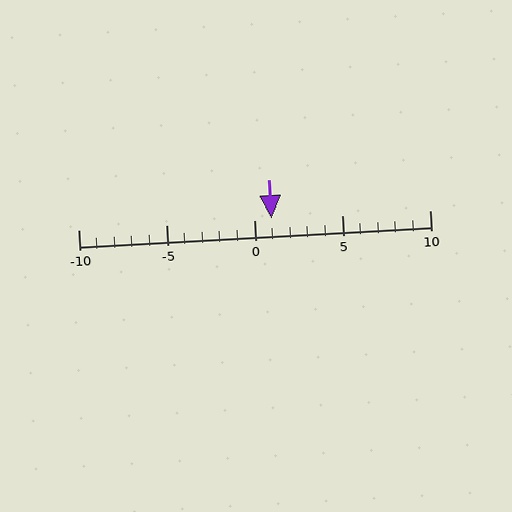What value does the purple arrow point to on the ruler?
The purple arrow points to approximately 1.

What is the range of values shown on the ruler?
The ruler shows values from -10 to 10.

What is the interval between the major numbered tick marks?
The major tick marks are spaced 5 units apart.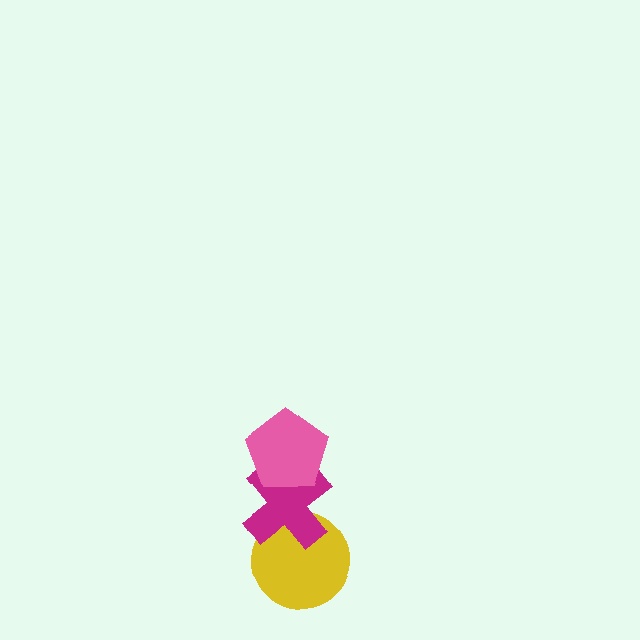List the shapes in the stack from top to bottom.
From top to bottom: the pink pentagon, the magenta cross, the yellow circle.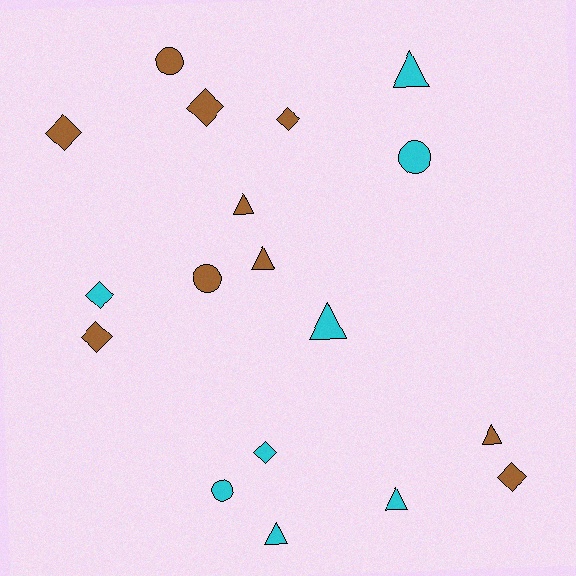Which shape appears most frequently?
Triangle, with 7 objects.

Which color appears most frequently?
Brown, with 10 objects.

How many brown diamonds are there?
There are 5 brown diamonds.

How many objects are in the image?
There are 18 objects.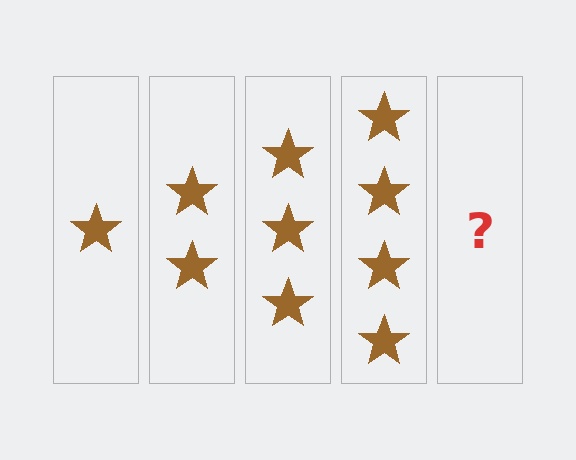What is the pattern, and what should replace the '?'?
The pattern is that each step adds one more star. The '?' should be 5 stars.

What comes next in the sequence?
The next element should be 5 stars.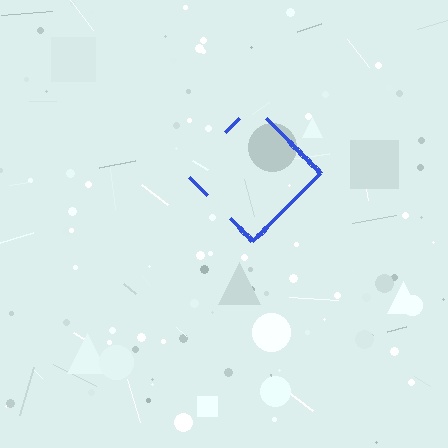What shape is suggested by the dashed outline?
The dashed outline suggests a diamond.